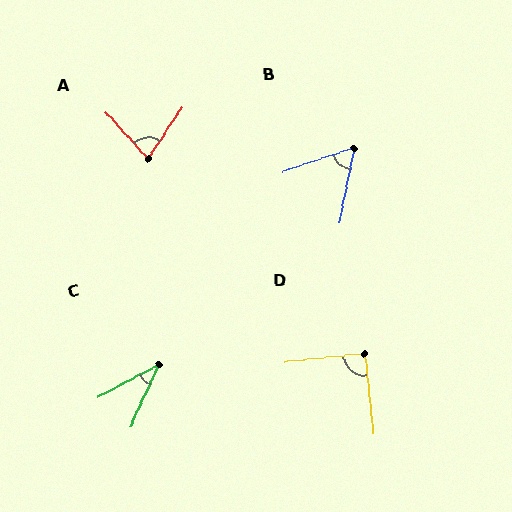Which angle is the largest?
D, at approximately 90 degrees.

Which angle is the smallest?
C, at approximately 37 degrees.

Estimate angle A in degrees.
Approximately 75 degrees.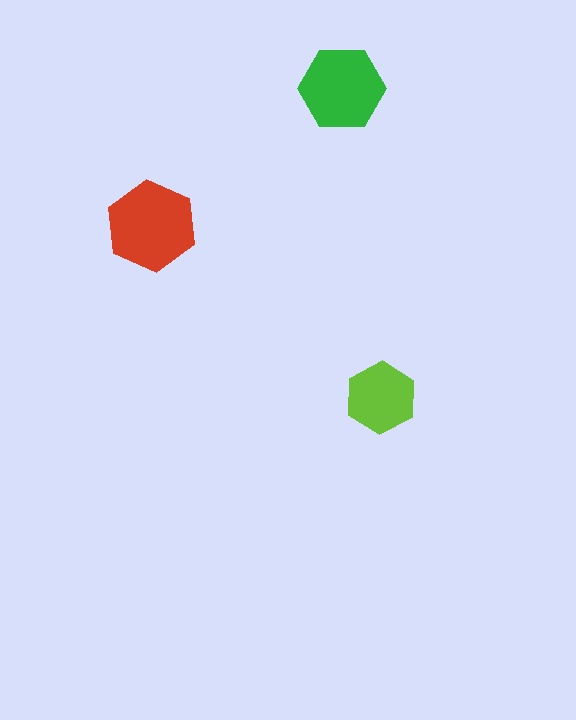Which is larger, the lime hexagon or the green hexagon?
The green one.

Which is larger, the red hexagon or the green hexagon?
The red one.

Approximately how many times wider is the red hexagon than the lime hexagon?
About 1.5 times wider.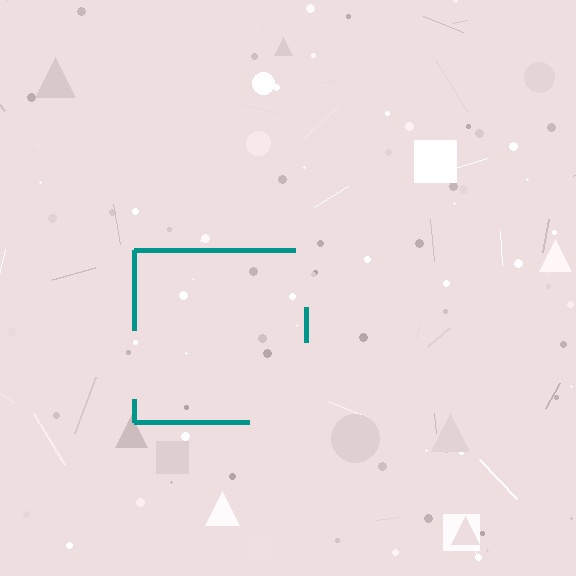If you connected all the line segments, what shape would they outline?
They would outline a square.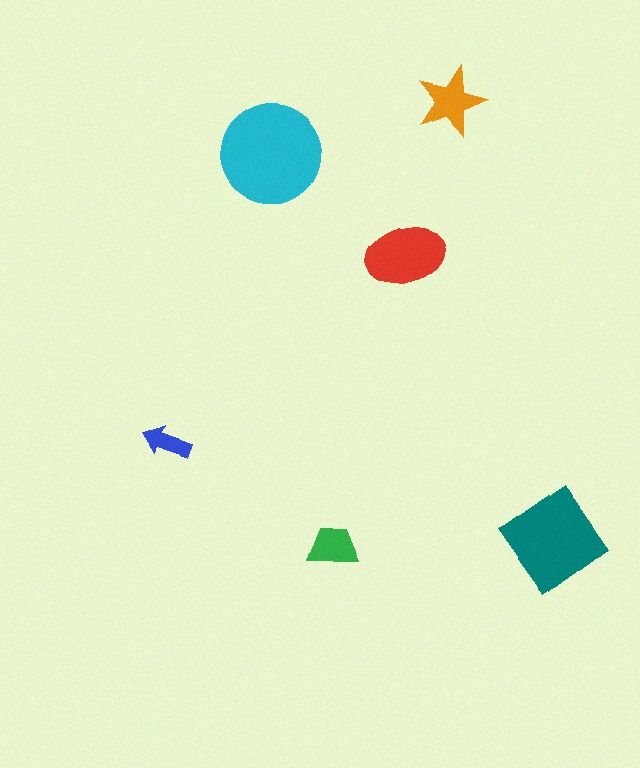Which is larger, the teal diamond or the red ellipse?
The teal diamond.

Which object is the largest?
The cyan circle.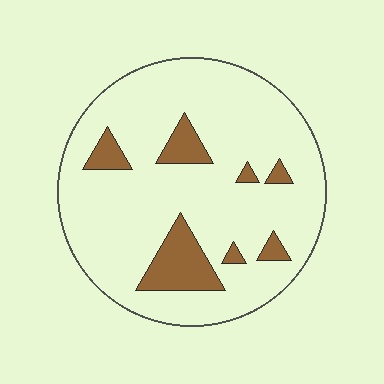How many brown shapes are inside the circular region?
7.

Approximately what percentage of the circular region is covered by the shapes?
Approximately 15%.